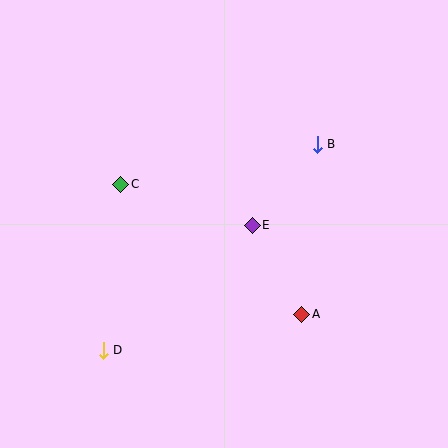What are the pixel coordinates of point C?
Point C is at (121, 184).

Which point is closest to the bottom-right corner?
Point A is closest to the bottom-right corner.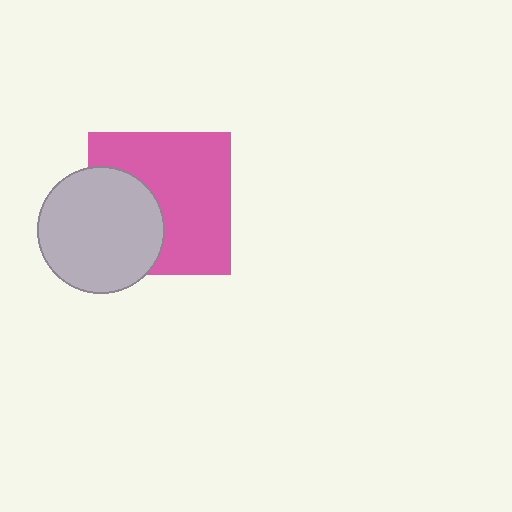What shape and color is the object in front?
The object in front is a light gray circle.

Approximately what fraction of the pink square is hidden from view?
Roughly 35% of the pink square is hidden behind the light gray circle.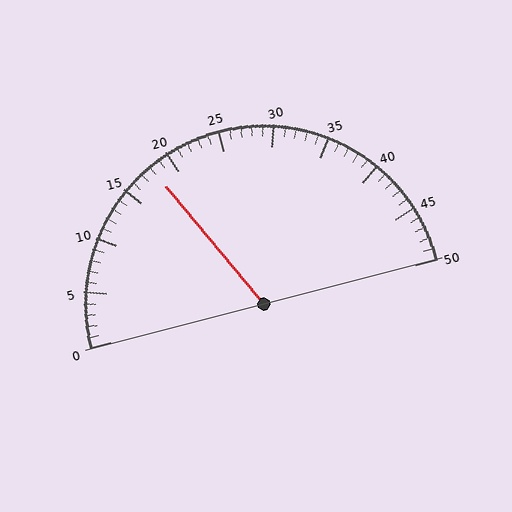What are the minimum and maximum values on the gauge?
The gauge ranges from 0 to 50.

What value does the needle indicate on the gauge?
The needle indicates approximately 18.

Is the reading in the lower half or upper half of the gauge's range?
The reading is in the lower half of the range (0 to 50).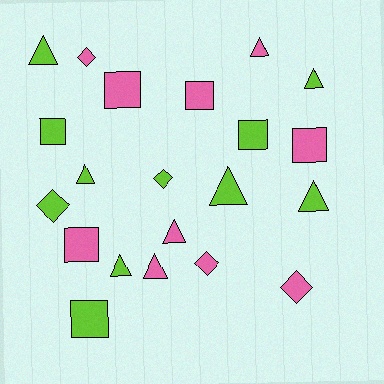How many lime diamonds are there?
There are 2 lime diamonds.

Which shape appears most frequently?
Triangle, with 9 objects.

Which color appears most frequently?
Lime, with 11 objects.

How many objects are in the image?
There are 21 objects.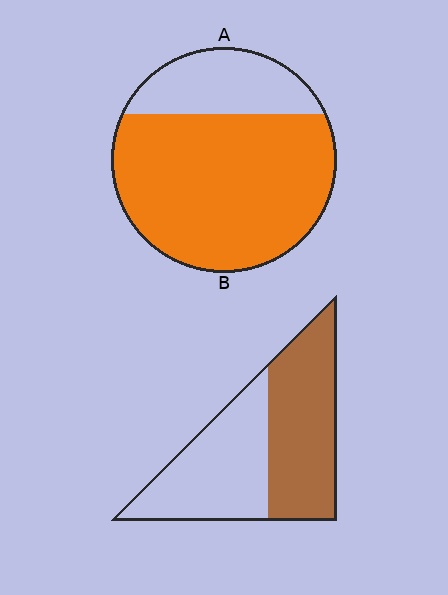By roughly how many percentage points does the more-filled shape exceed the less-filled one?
By roughly 25 percentage points (A over B).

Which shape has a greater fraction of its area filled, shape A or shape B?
Shape A.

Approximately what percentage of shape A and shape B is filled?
A is approximately 75% and B is approximately 50%.